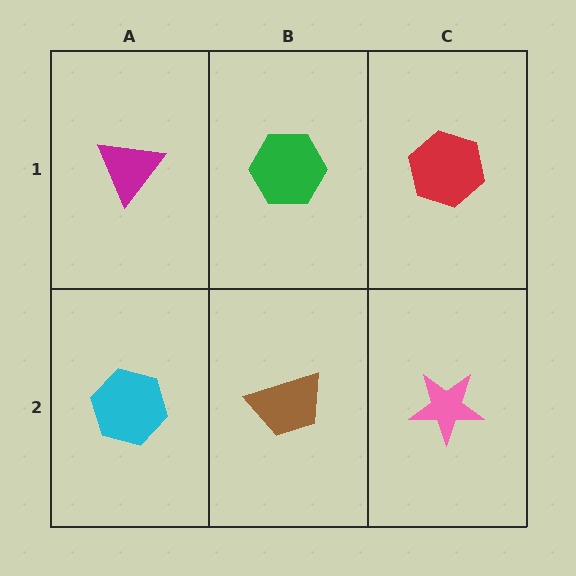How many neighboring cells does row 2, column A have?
2.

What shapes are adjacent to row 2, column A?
A magenta triangle (row 1, column A), a brown trapezoid (row 2, column B).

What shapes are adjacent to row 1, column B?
A brown trapezoid (row 2, column B), a magenta triangle (row 1, column A), a red hexagon (row 1, column C).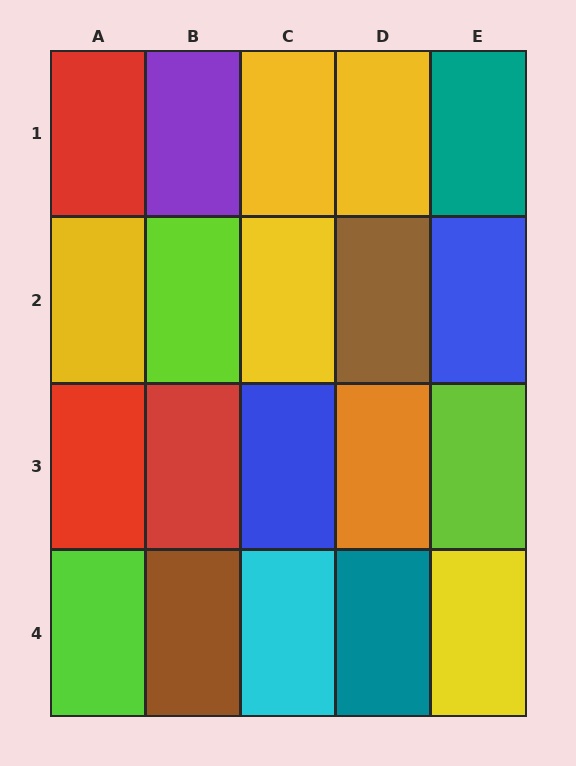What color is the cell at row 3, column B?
Red.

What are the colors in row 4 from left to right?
Lime, brown, cyan, teal, yellow.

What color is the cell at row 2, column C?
Yellow.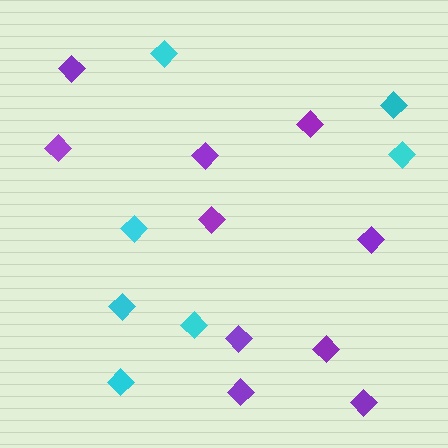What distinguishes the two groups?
There are 2 groups: one group of purple diamonds (10) and one group of cyan diamonds (7).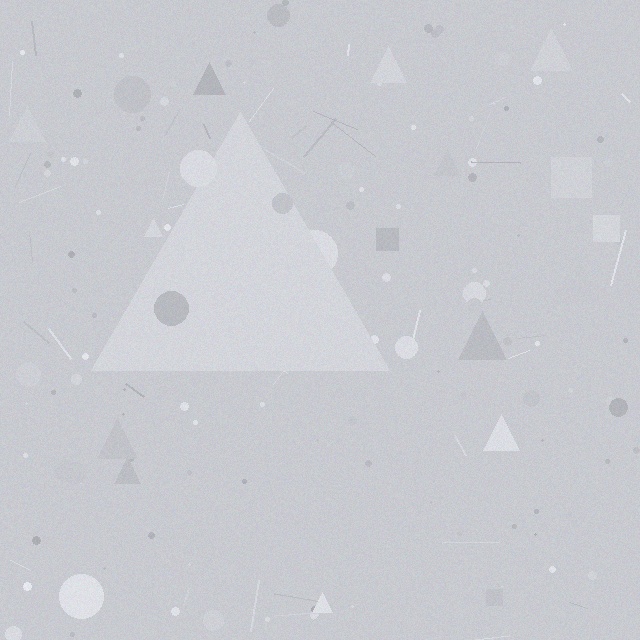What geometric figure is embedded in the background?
A triangle is embedded in the background.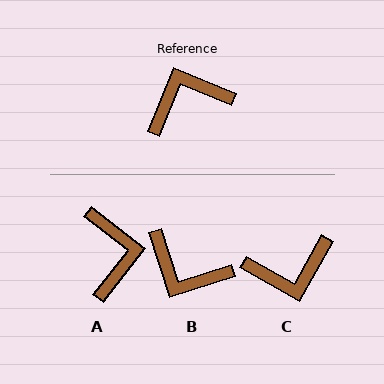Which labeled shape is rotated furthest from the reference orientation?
C, about 173 degrees away.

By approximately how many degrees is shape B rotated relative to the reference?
Approximately 130 degrees counter-clockwise.